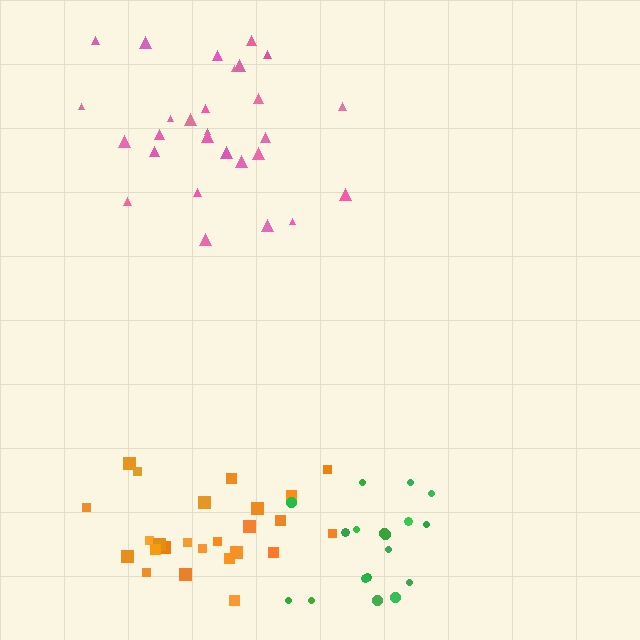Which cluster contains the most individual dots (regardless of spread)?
Pink (28).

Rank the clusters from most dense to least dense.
orange, green, pink.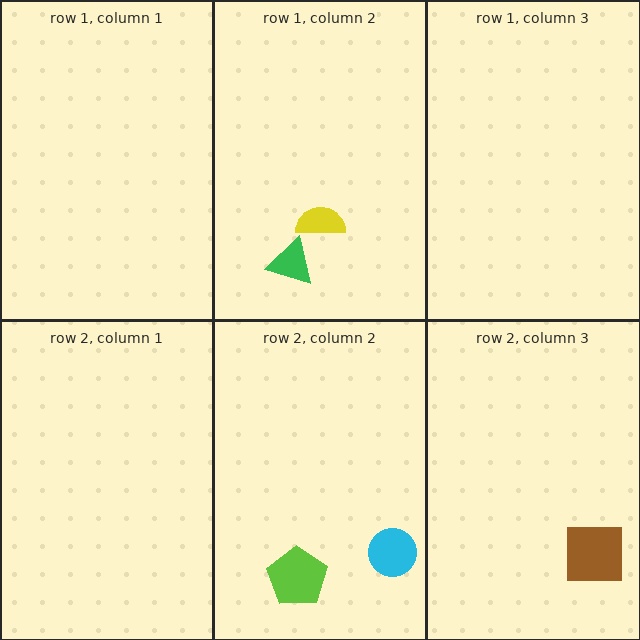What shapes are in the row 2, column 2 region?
The cyan circle, the lime pentagon.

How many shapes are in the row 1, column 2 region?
2.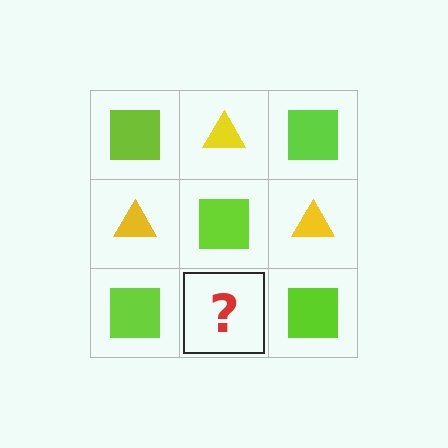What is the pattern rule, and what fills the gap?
The rule is that it alternates lime square and yellow triangle in a checkerboard pattern. The gap should be filled with a yellow triangle.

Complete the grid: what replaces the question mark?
The question mark should be replaced with a yellow triangle.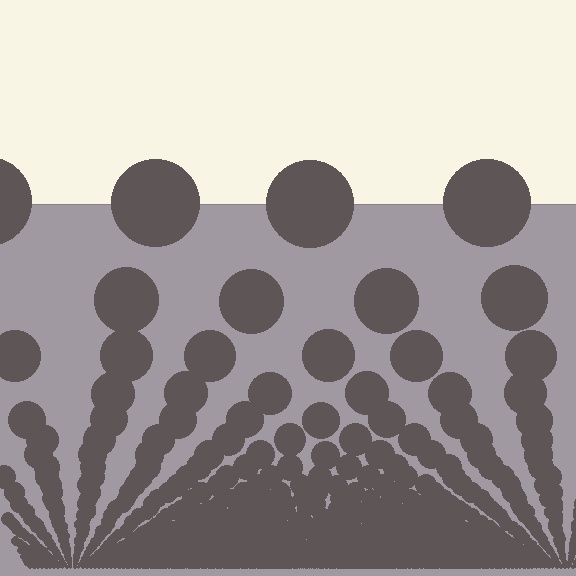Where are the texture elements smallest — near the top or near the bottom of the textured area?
Near the bottom.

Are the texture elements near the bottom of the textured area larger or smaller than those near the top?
Smaller. The gradient is inverted — elements near the bottom are smaller and denser.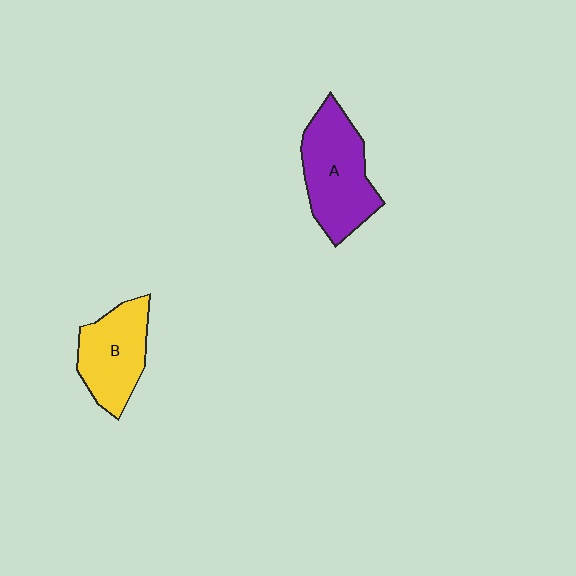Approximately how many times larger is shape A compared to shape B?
Approximately 1.2 times.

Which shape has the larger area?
Shape A (purple).